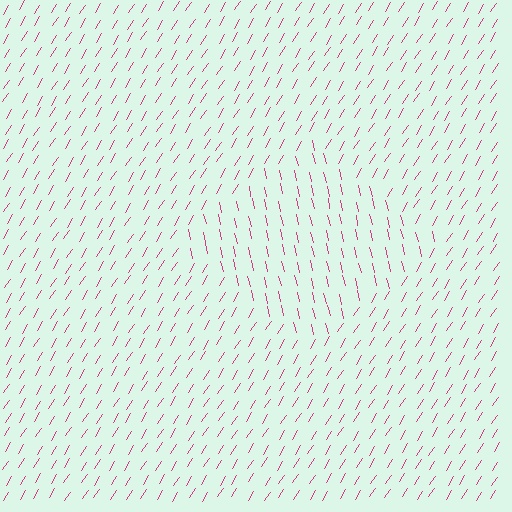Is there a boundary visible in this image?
Yes, there is a texture boundary formed by a change in line orientation.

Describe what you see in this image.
The image is filled with small magenta line segments. A diamond region in the image has lines oriented differently from the surrounding lines, creating a visible texture boundary.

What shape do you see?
I see a diamond.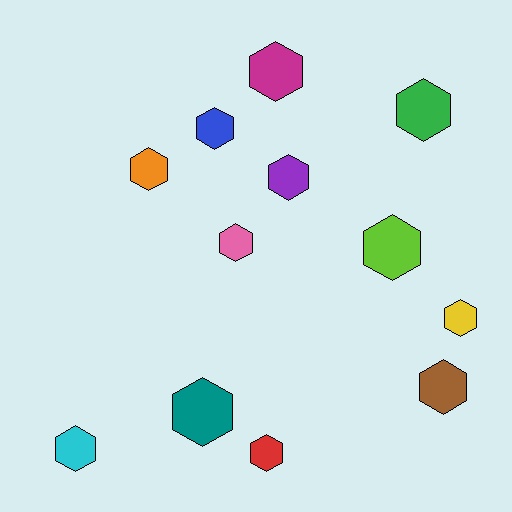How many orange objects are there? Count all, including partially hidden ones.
There is 1 orange object.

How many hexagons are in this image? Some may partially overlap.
There are 12 hexagons.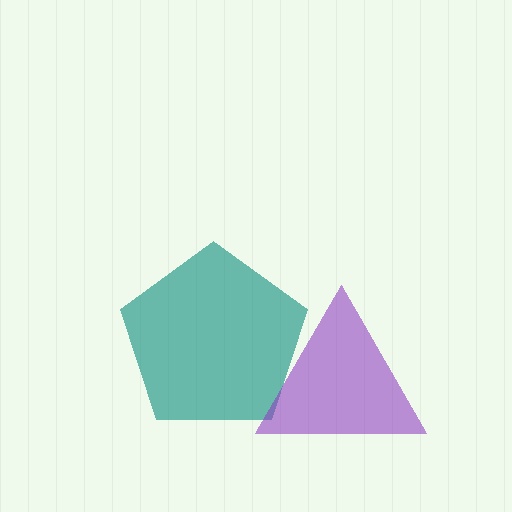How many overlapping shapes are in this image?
There are 2 overlapping shapes in the image.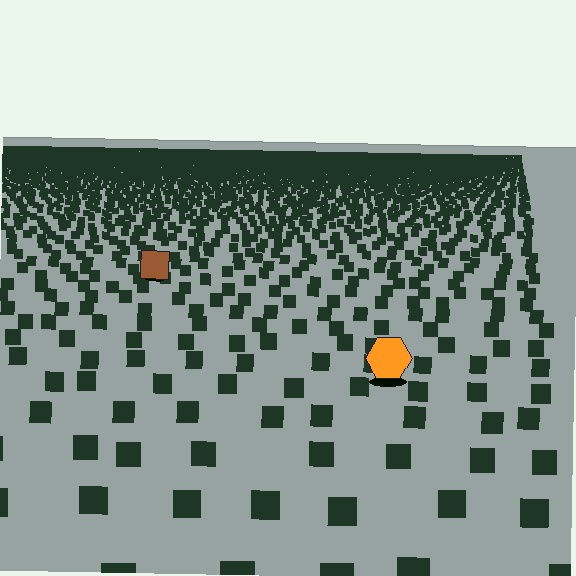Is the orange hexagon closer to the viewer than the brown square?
Yes. The orange hexagon is closer — you can tell from the texture gradient: the ground texture is coarser near it.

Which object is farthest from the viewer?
The brown square is farthest from the viewer. It appears smaller and the ground texture around it is denser.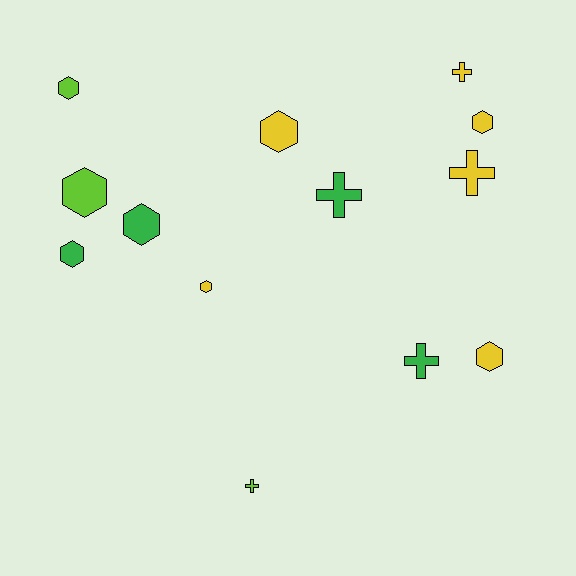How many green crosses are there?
There are 2 green crosses.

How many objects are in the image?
There are 13 objects.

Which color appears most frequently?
Yellow, with 6 objects.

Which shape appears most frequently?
Hexagon, with 8 objects.